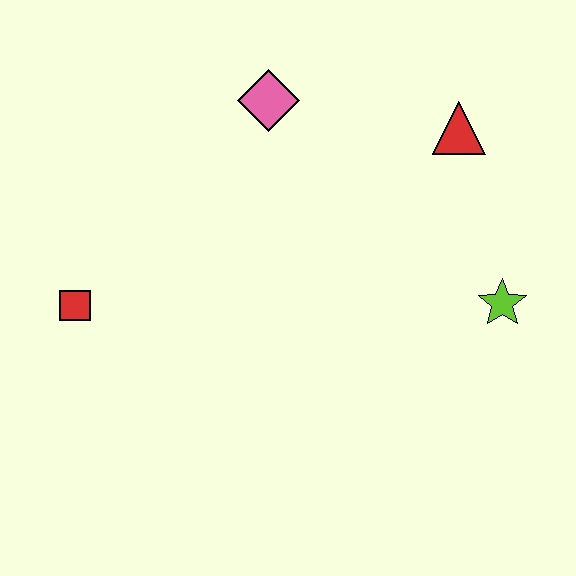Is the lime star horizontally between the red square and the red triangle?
No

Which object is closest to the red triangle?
The lime star is closest to the red triangle.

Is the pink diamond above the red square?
Yes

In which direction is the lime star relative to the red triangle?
The lime star is below the red triangle.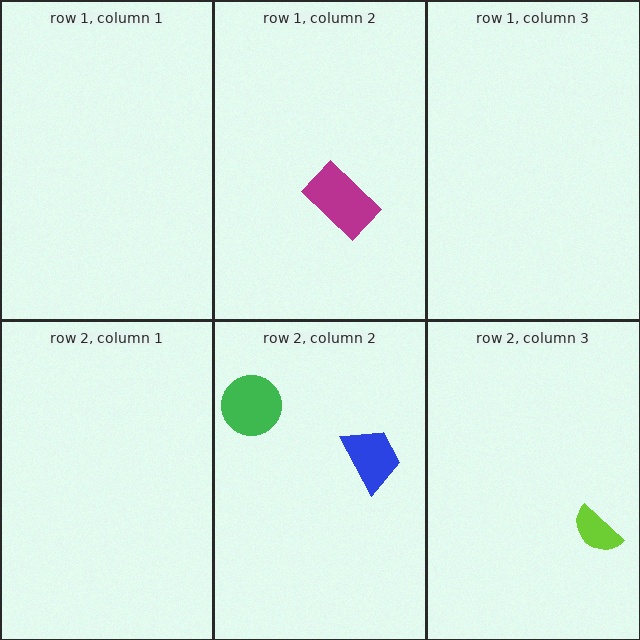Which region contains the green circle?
The row 2, column 2 region.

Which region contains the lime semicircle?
The row 2, column 3 region.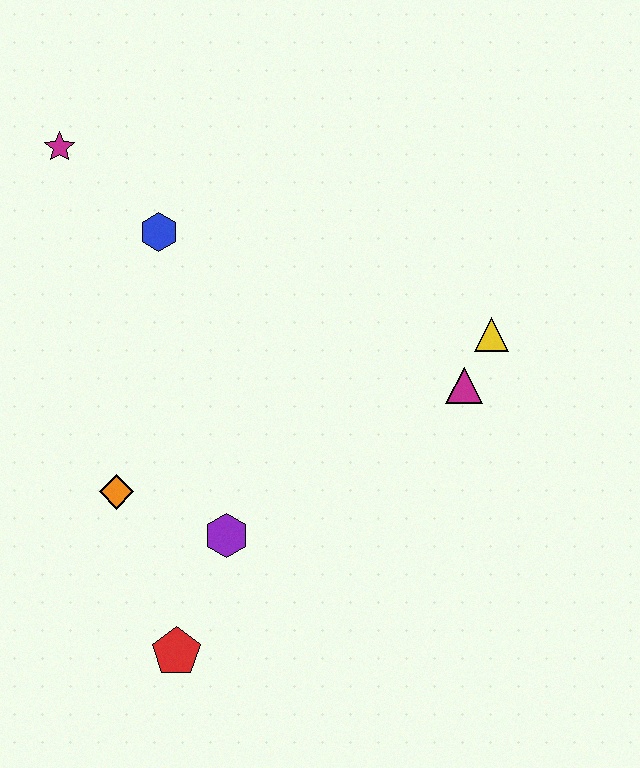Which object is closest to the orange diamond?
The purple hexagon is closest to the orange diamond.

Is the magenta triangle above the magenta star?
No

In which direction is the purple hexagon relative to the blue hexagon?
The purple hexagon is below the blue hexagon.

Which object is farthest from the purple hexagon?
The magenta star is farthest from the purple hexagon.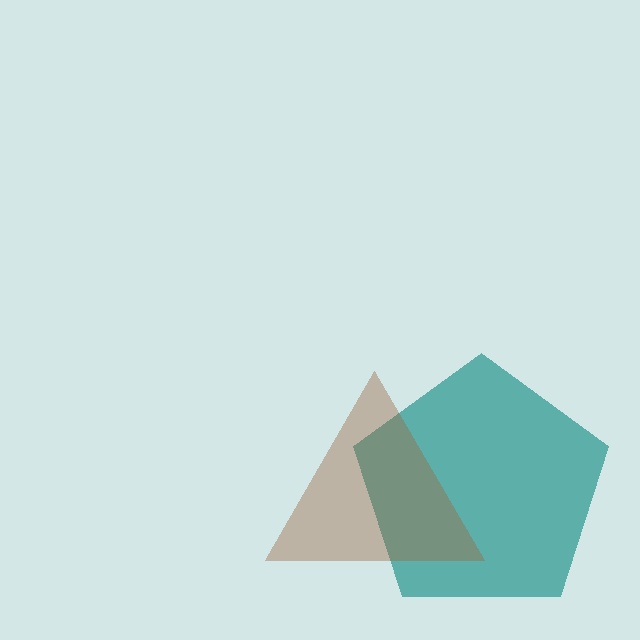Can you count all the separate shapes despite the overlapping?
Yes, there are 2 separate shapes.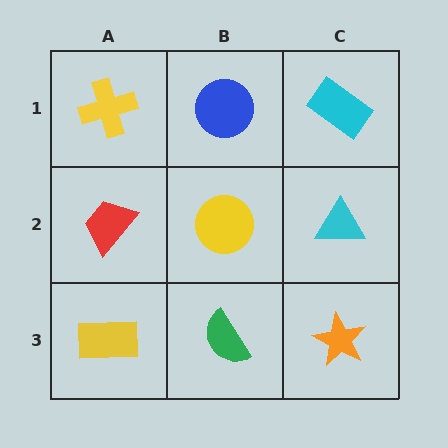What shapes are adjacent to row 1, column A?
A red trapezoid (row 2, column A), a blue circle (row 1, column B).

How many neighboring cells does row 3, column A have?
2.